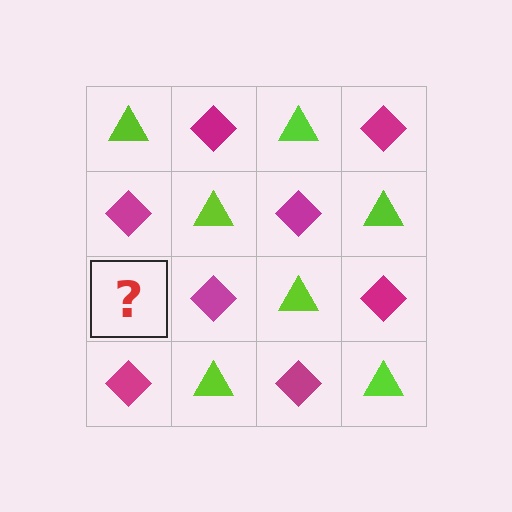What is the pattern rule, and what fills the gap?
The rule is that it alternates lime triangle and magenta diamond in a checkerboard pattern. The gap should be filled with a lime triangle.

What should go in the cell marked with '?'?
The missing cell should contain a lime triangle.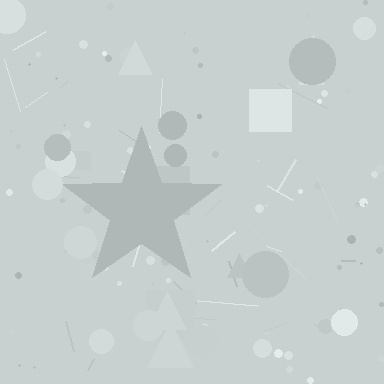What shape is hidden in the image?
A star is hidden in the image.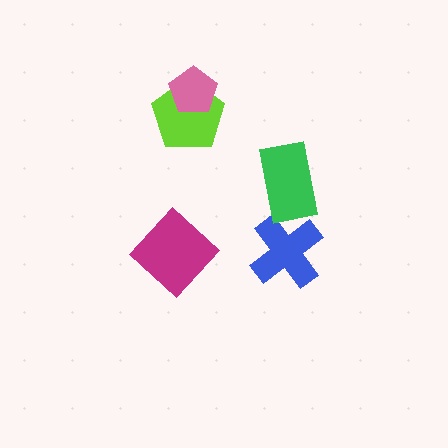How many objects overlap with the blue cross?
0 objects overlap with the blue cross.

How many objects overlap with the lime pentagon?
1 object overlaps with the lime pentagon.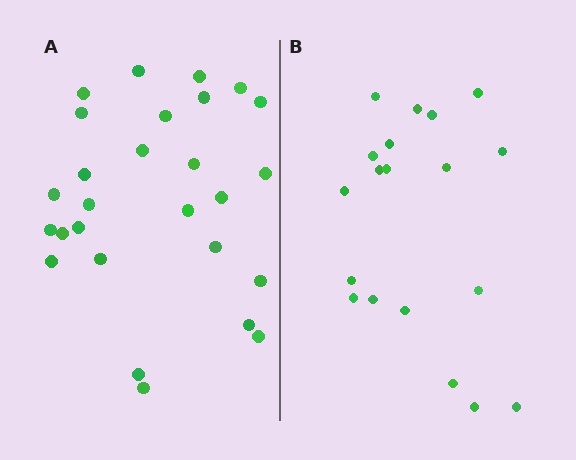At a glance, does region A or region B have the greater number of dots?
Region A (the left region) has more dots.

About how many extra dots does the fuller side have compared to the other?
Region A has roughly 8 or so more dots than region B.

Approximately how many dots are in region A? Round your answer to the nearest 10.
About 30 dots. (The exact count is 27, which rounds to 30.)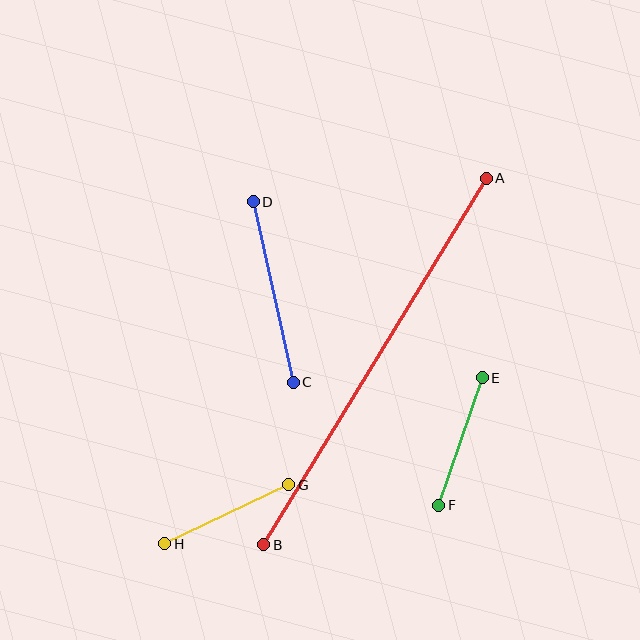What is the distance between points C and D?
The distance is approximately 185 pixels.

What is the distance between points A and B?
The distance is approximately 429 pixels.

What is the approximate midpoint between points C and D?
The midpoint is at approximately (273, 292) pixels.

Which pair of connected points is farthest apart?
Points A and B are farthest apart.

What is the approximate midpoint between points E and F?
The midpoint is at approximately (461, 442) pixels.